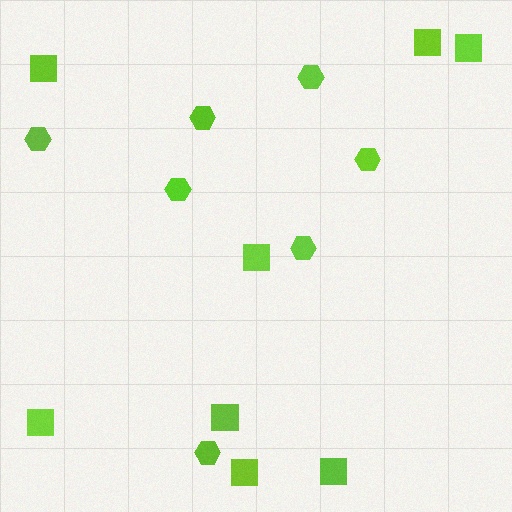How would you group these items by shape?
There are 2 groups: one group of hexagons (7) and one group of squares (8).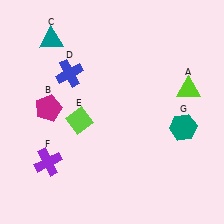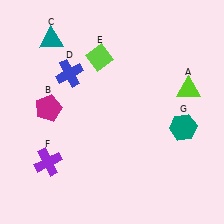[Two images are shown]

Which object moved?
The lime diamond (E) moved up.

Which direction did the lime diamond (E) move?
The lime diamond (E) moved up.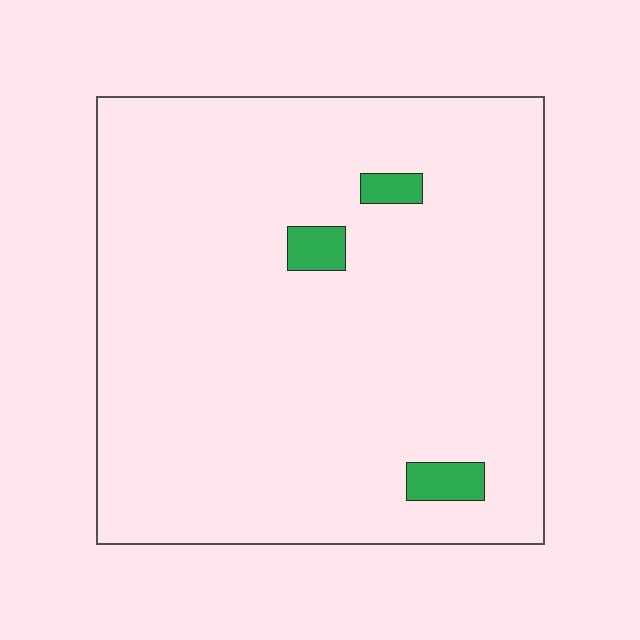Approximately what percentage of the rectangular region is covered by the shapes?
Approximately 5%.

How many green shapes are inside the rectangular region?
3.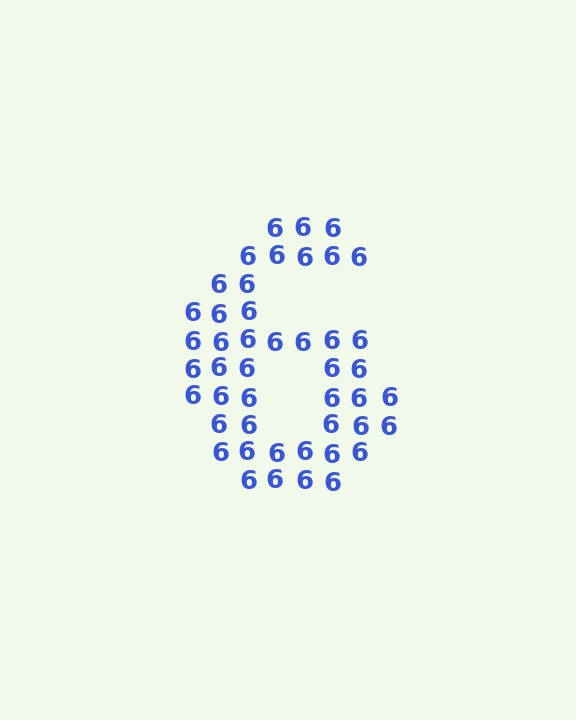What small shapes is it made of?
It is made of small digit 6's.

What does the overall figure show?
The overall figure shows the digit 6.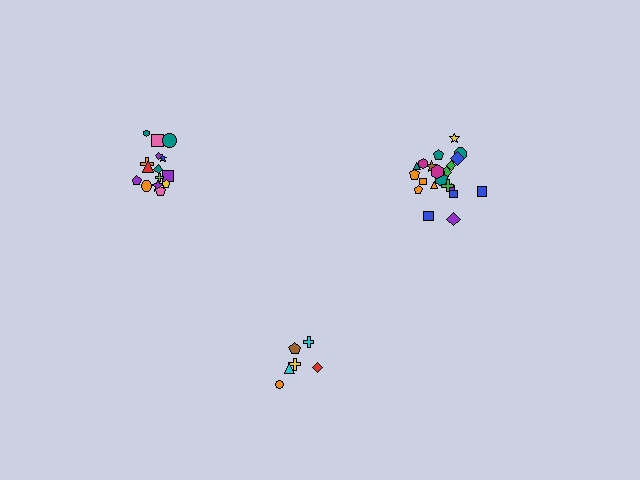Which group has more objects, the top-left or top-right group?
The top-right group.